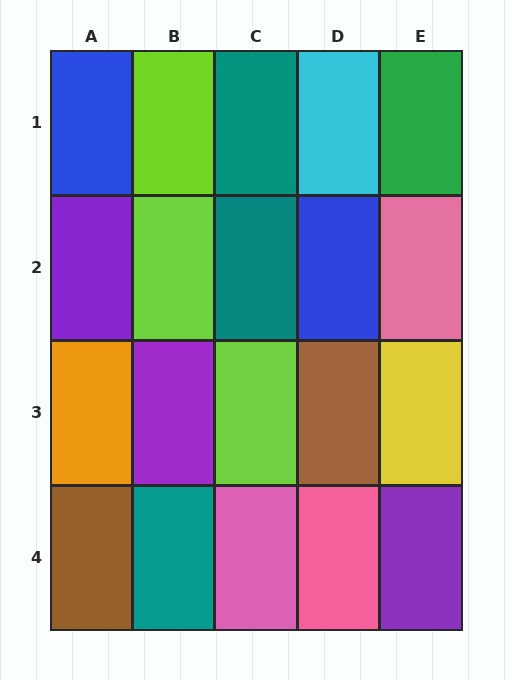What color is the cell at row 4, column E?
Purple.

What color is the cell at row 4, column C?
Pink.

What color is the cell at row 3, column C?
Lime.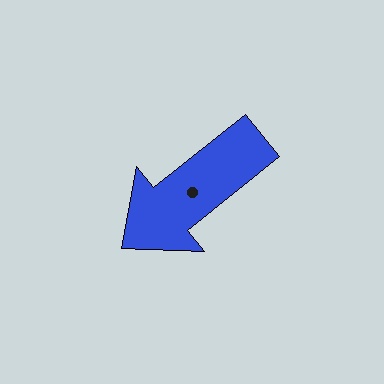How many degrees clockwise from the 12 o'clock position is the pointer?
Approximately 231 degrees.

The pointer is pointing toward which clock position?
Roughly 8 o'clock.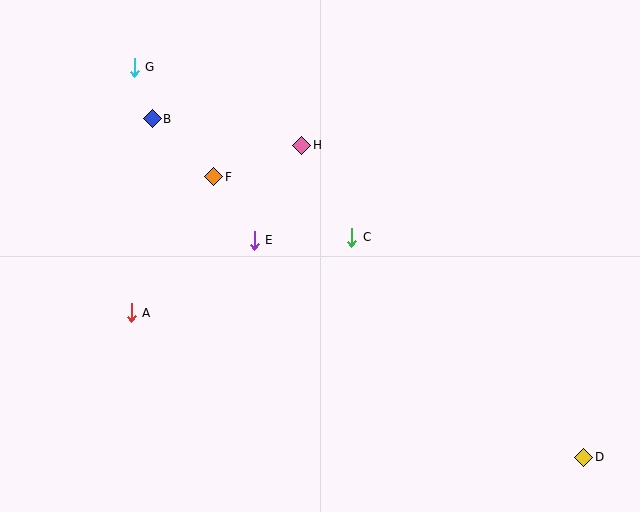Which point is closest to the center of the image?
Point C at (352, 237) is closest to the center.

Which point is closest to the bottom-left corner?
Point A is closest to the bottom-left corner.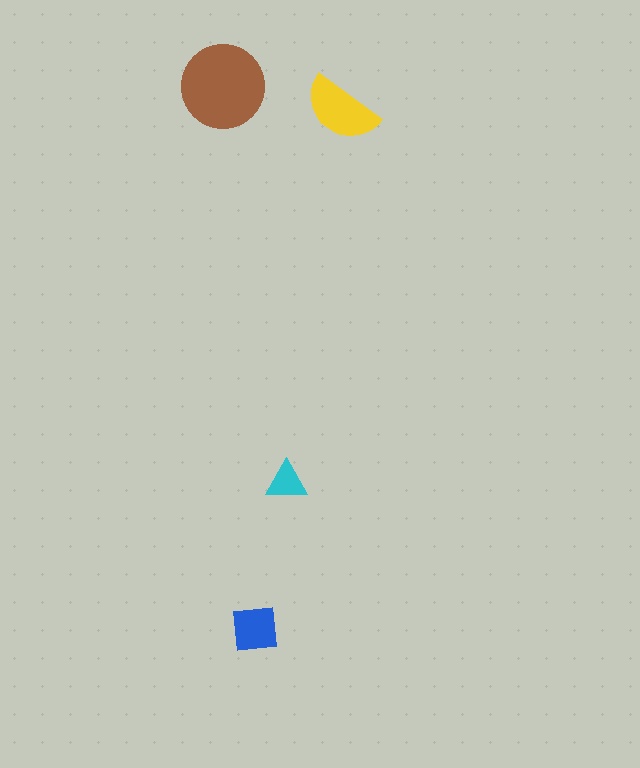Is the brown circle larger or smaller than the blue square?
Larger.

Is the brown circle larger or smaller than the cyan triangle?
Larger.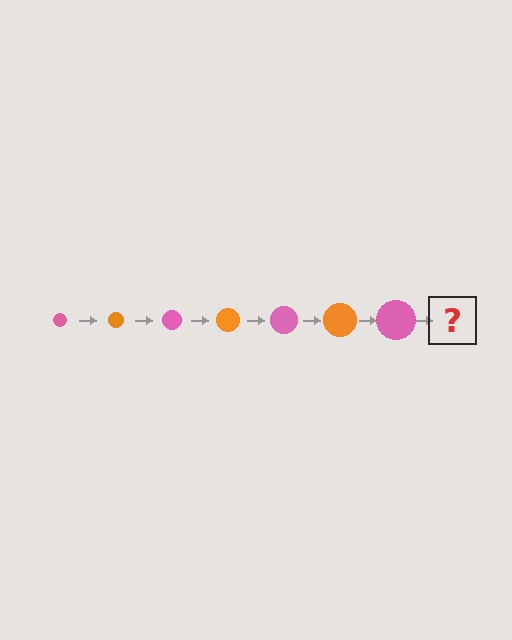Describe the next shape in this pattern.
It should be an orange circle, larger than the previous one.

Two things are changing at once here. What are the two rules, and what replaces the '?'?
The two rules are that the circle grows larger each step and the color cycles through pink and orange. The '?' should be an orange circle, larger than the previous one.